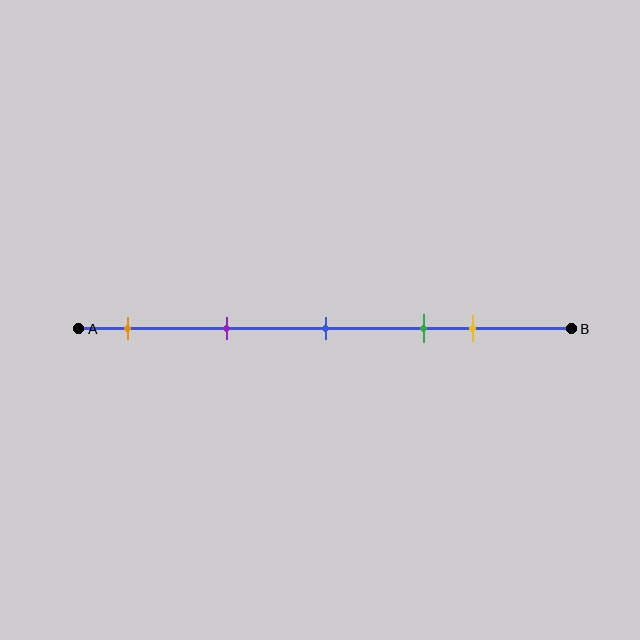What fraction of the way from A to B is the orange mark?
The orange mark is approximately 10% (0.1) of the way from A to B.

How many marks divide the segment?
There are 5 marks dividing the segment.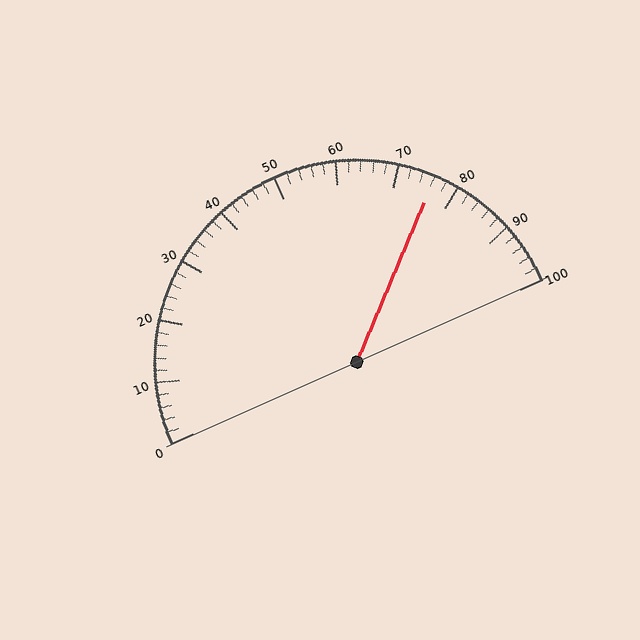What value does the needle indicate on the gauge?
The needle indicates approximately 76.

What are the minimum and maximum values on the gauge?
The gauge ranges from 0 to 100.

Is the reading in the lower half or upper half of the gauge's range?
The reading is in the upper half of the range (0 to 100).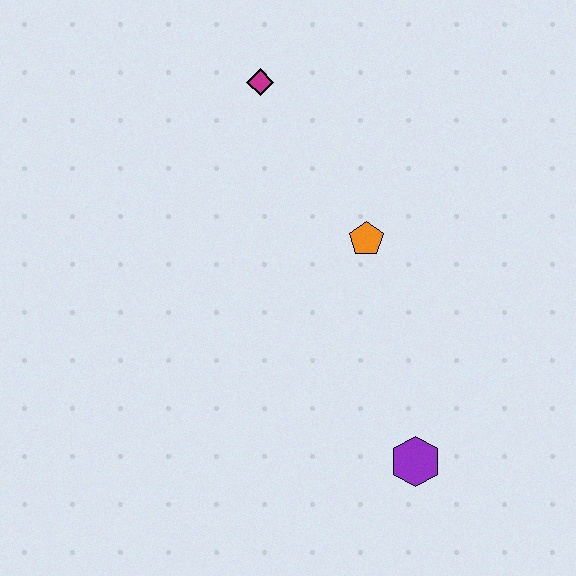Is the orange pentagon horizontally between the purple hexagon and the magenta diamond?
Yes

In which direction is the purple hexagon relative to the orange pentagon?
The purple hexagon is below the orange pentagon.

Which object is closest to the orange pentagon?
The magenta diamond is closest to the orange pentagon.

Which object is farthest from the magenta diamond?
The purple hexagon is farthest from the magenta diamond.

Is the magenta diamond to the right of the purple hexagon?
No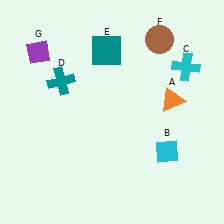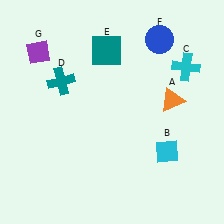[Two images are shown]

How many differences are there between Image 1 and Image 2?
There is 1 difference between the two images.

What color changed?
The circle (F) changed from brown in Image 1 to blue in Image 2.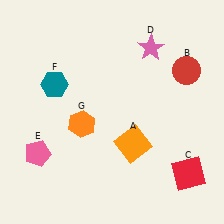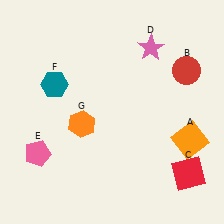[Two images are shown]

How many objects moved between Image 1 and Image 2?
1 object moved between the two images.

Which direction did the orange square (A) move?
The orange square (A) moved right.